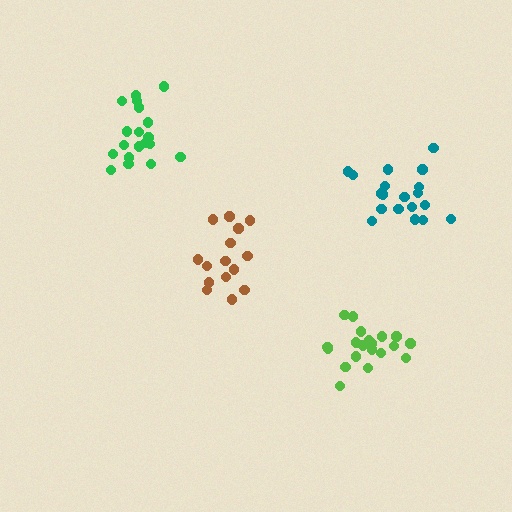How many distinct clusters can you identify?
There are 4 distinct clusters.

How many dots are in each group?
Group 1: 19 dots, Group 2: 15 dots, Group 3: 20 dots, Group 4: 19 dots (73 total).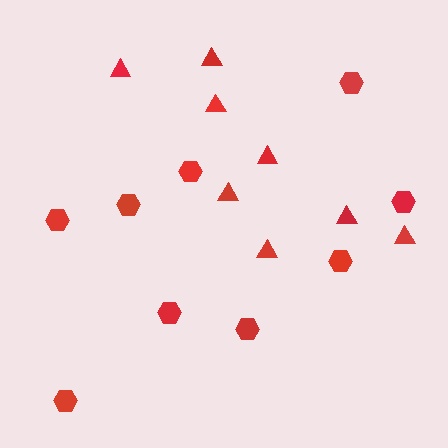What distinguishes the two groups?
There are 2 groups: one group of triangles (8) and one group of hexagons (9).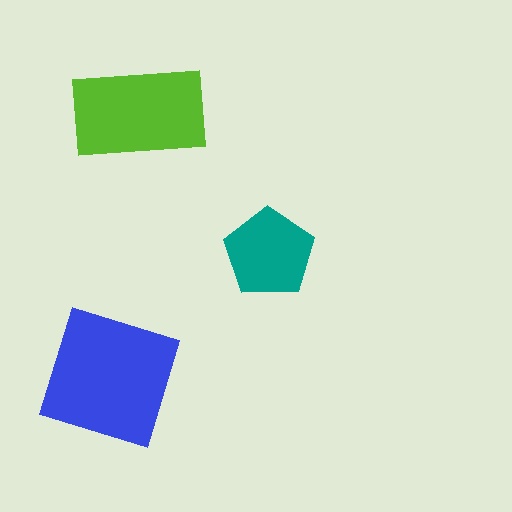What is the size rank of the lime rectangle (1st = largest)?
2nd.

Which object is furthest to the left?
The blue square is leftmost.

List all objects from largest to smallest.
The blue square, the lime rectangle, the teal pentagon.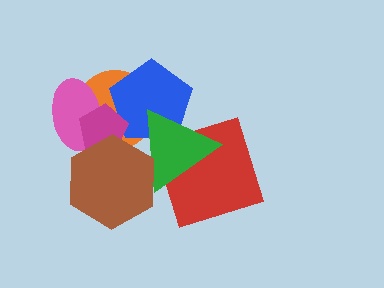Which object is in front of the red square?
The green triangle is in front of the red square.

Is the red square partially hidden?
Yes, it is partially covered by another shape.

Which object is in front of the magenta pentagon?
The brown hexagon is in front of the magenta pentagon.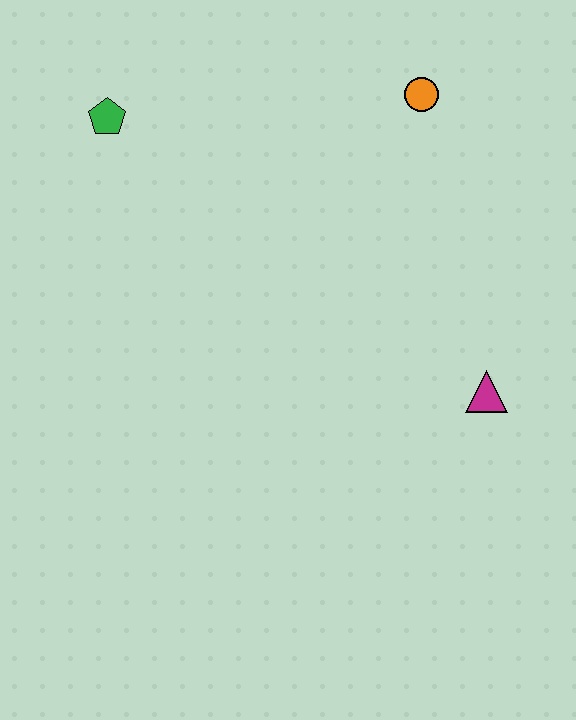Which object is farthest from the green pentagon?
The magenta triangle is farthest from the green pentagon.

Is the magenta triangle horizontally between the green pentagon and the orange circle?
No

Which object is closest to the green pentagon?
The orange circle is closest to the green pentagon.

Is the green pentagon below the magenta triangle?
No